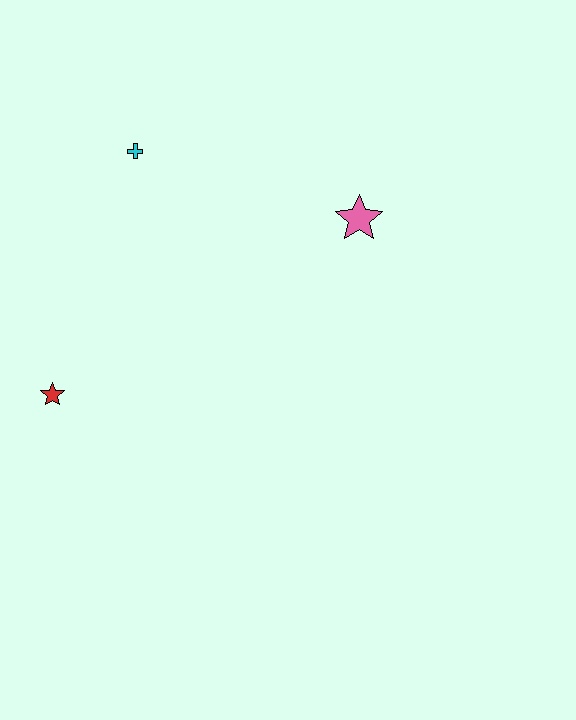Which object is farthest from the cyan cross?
The red star is farthest from the cyan cross.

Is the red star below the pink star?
Yes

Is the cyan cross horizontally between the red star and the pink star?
Yes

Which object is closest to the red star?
The cyan cross is closest to the red star.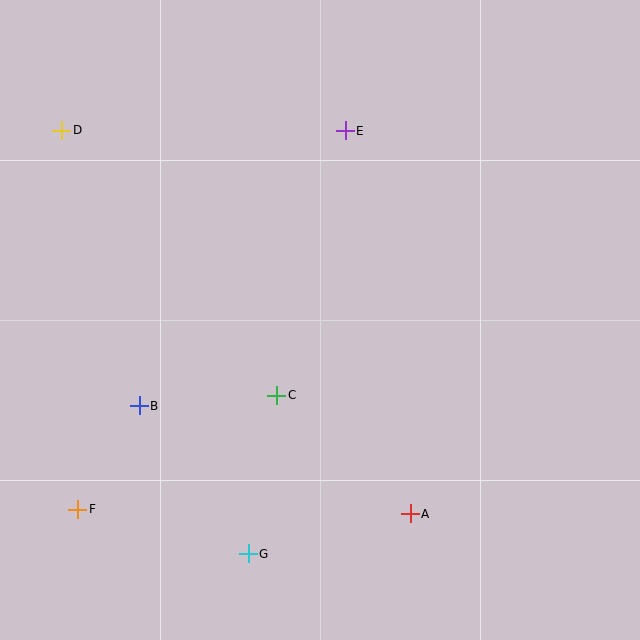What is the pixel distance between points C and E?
The distance between C and E is 273 pixels.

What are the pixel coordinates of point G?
Point G is at (248, 554).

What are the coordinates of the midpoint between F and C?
The midpoint between F and C is at (177, 452).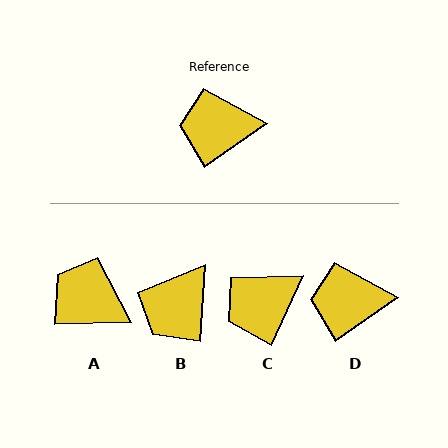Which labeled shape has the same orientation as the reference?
D.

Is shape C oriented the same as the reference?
No, it is off by about 31 degrees.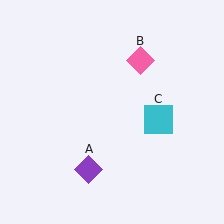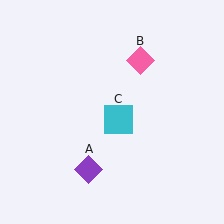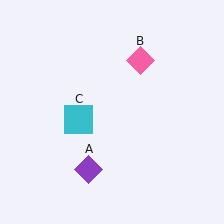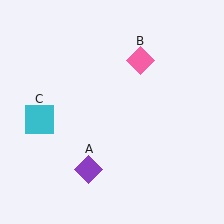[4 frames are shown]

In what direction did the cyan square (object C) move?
The cyan square (object C) moved left.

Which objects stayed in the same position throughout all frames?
Purple diamond (object A) and pink diamond (object B) remained stationary.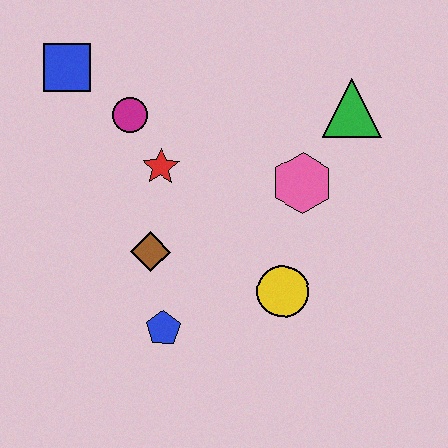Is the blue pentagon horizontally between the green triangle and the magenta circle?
Yes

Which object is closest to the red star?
The magenta circle is closest to the red star.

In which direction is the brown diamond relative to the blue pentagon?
The brown diamond is above the blue pentagon.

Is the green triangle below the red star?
No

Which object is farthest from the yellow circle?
The blue square is farthest from the yellow circle.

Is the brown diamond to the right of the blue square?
Yes